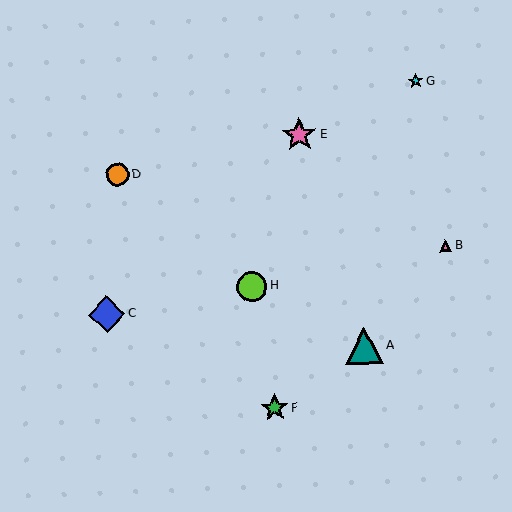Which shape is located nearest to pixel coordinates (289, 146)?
The pink star (labeled E) at (299, 135) is nearest to that location.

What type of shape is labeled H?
Shape H is a lime circle.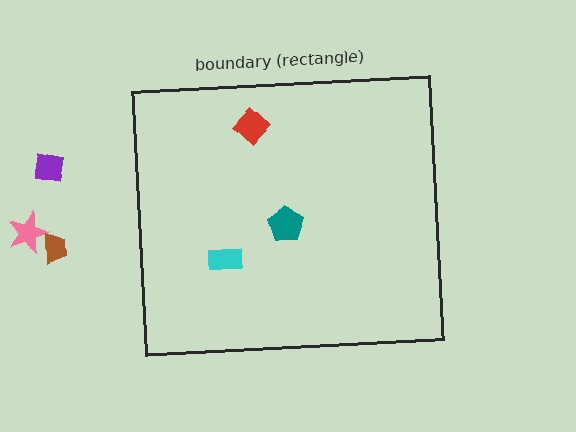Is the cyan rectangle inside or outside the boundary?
Inside.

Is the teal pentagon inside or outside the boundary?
Inside.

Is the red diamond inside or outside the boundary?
Inside.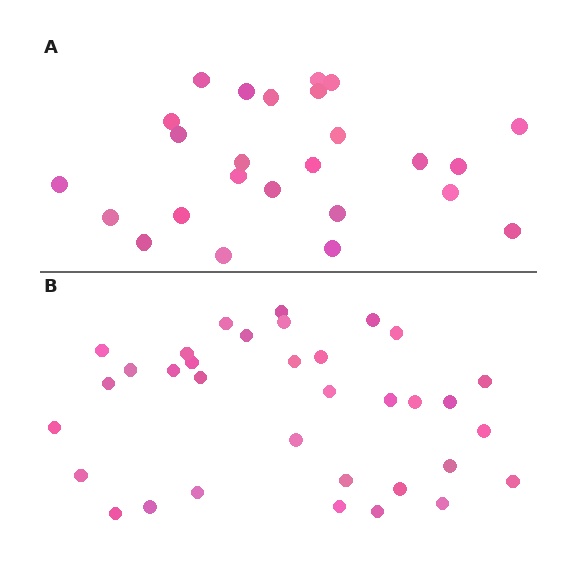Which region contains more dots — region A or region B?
Region B (the bottom region) has more dots.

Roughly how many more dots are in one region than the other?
Region B has roughly 8 or so more dots than region A.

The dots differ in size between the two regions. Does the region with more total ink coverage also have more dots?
No. Region A has more total ink coverage because its dots are larger, but region B actually contains more individual dots. Total area can be misleading — the number of items is what matters here.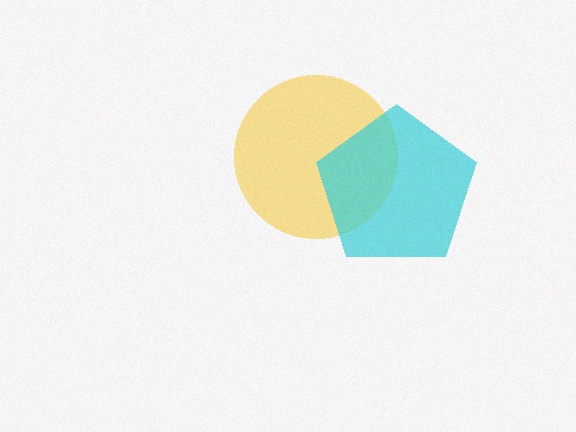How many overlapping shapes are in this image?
There are 2 overlapping shapes in the image.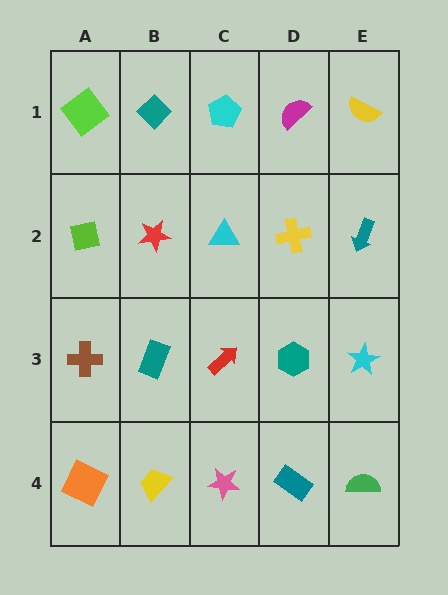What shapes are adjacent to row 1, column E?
A teal arrow (row 2, column E), a magenta semicircle (row 1, column D).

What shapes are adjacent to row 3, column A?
A lime square (row 2, column A), an orange square (row 4, column A), a teal rectangle (row 3, column B).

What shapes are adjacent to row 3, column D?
A yellow cross (row 2, column D), a teal rectangle (row 4, column D), a red arrow (row 3, column C), a cyan star (row 3, column E).